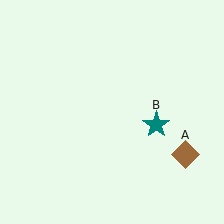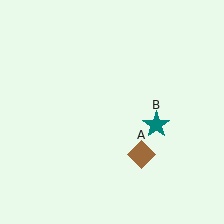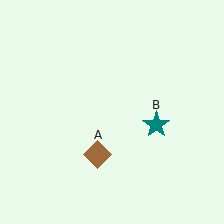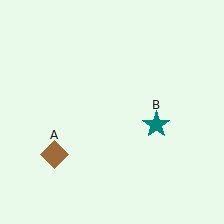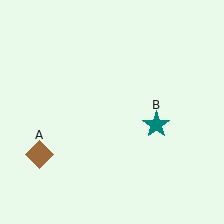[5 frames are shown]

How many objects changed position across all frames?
1 object changed position: brown diamond (object A).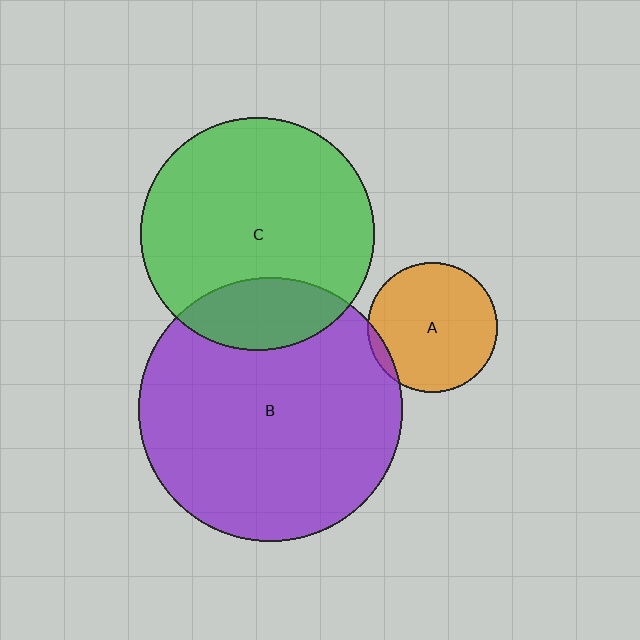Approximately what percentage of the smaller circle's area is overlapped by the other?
Approximately 5%.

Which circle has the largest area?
Circle B (purple).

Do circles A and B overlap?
Yes.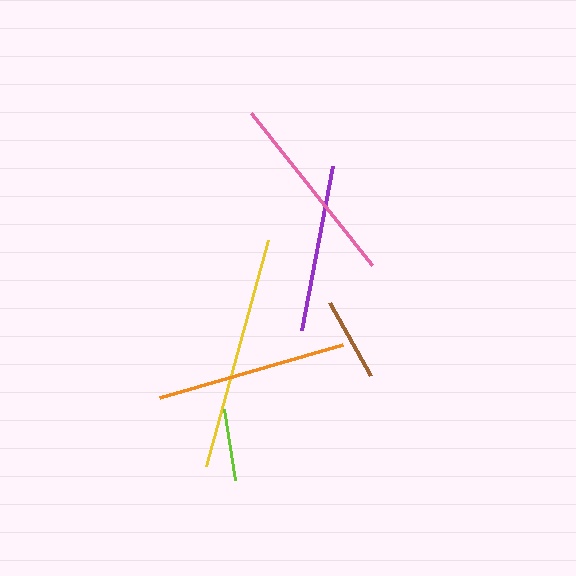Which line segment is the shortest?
The lime line is the shortest at approximately 72 pixels.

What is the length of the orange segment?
The orange segment is approximately 191 pixels long.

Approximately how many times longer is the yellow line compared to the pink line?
The yellow line is approximately 1.2 times the length of the pink line.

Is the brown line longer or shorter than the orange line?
The orange line is longer than the brown line.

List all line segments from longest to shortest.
From longest to shortest: yellow, pink, orange, purple, brown, lime.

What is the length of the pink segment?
The pink segment is approximately 195 pixels long.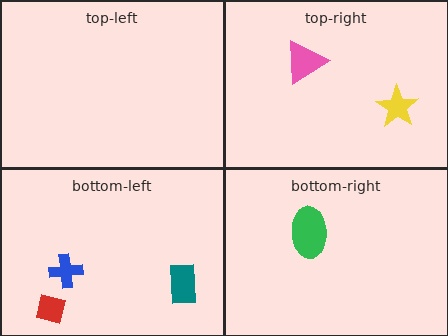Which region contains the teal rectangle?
The bottom-left region.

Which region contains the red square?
The bottom-left region.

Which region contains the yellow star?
The top-right region.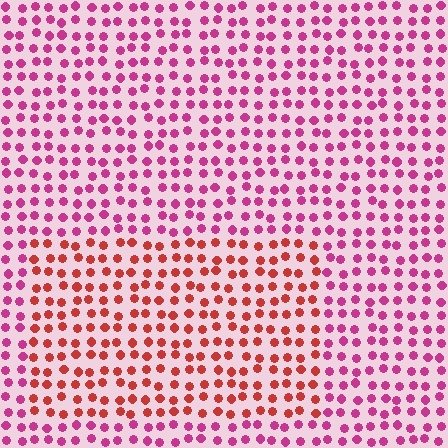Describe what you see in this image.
The image is filled with small magenta elements in a uniform arrangement. A rectangle-shaped region is visible where the elements are tinted to a slightly different hue, forming a subtle color boundary.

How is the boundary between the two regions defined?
The boundary is defined purely by a slight shift in hue (about 38 degrees). Spacing, size, and orientation are identical on both sides.